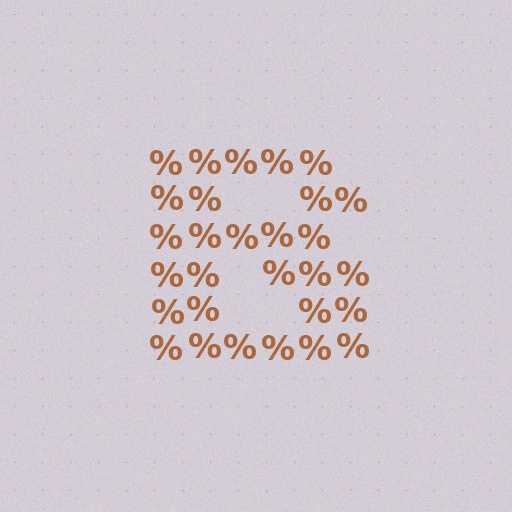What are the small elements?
The small elements are percent signs.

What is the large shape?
The large shape is the letter B.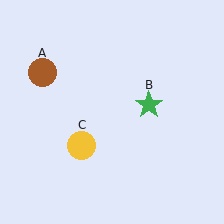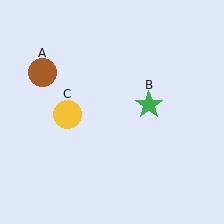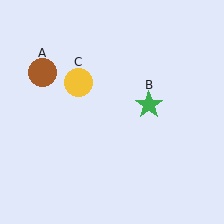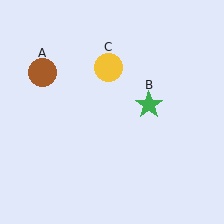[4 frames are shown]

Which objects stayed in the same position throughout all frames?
Brown circle (object A) and green star (object B) remained stationary.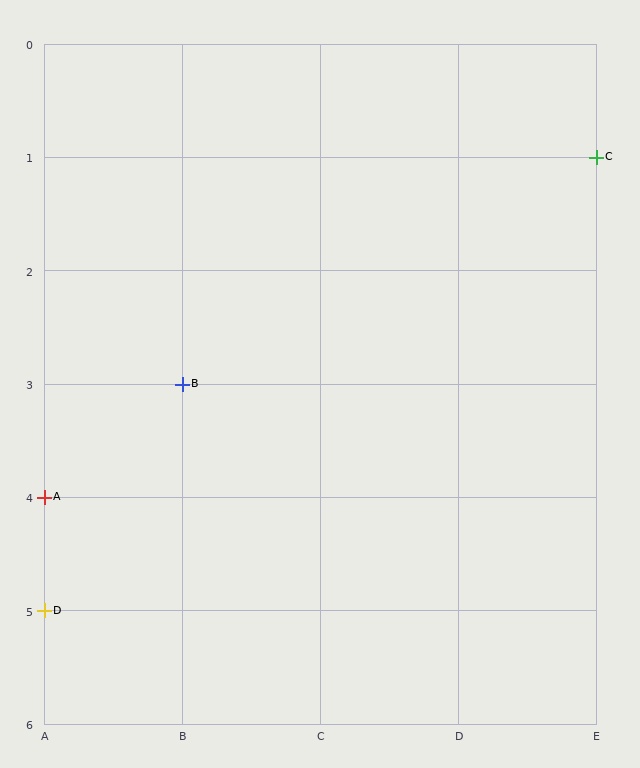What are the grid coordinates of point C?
Point C is at grid coordinates (E, 1).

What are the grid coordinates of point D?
Point D is at grid coordinates (A, 5).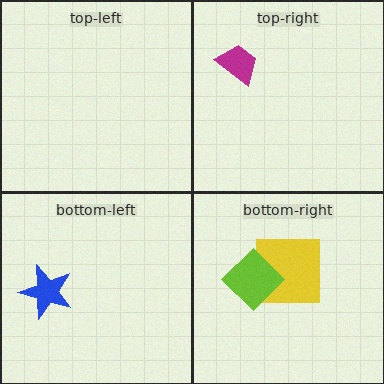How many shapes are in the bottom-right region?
2.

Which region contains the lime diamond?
The bottom-right region.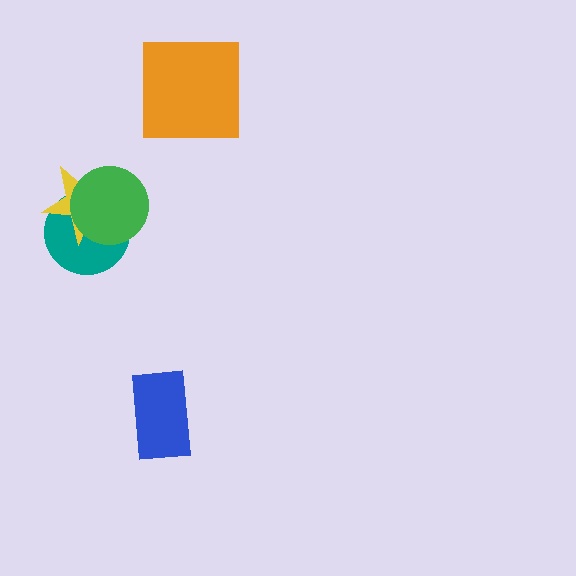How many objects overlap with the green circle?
2 objects overlap with the green circle.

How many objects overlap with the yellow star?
2 objects overlap with the yellow star.